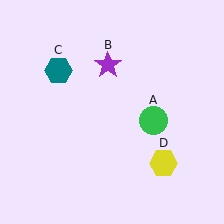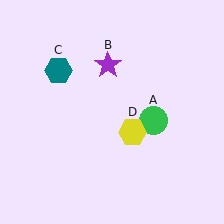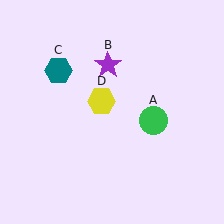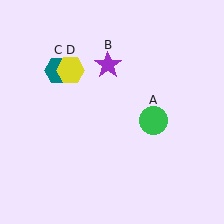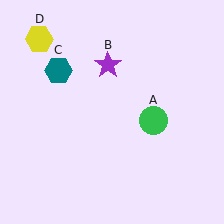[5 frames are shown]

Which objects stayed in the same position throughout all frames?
Green circle (object A) and purple star (object B) and teal hexagon (object C) remained stationary.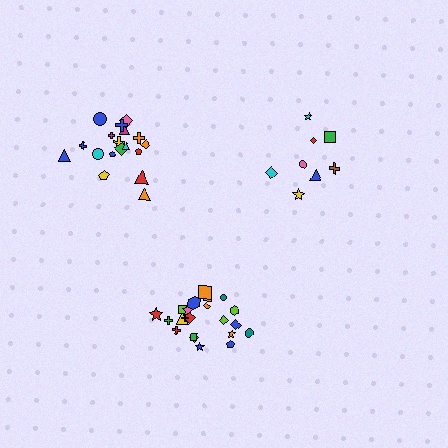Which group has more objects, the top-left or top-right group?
The top-left group.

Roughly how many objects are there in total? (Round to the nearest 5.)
Roughly 50 objects in total.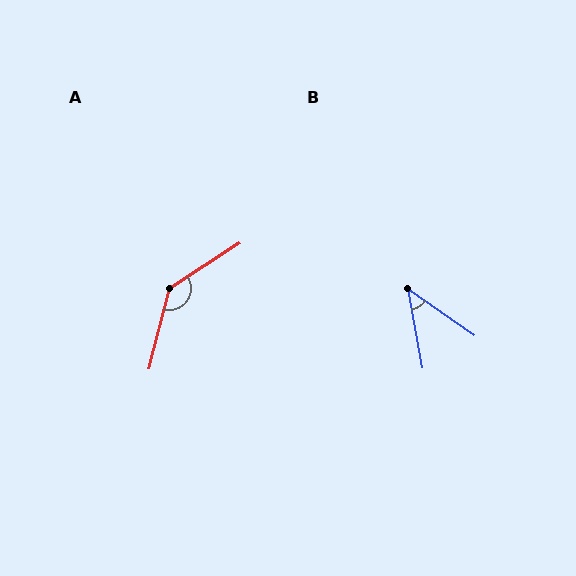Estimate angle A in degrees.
Approximately 137 degrees.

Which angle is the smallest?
B, at approximately 44 degrees.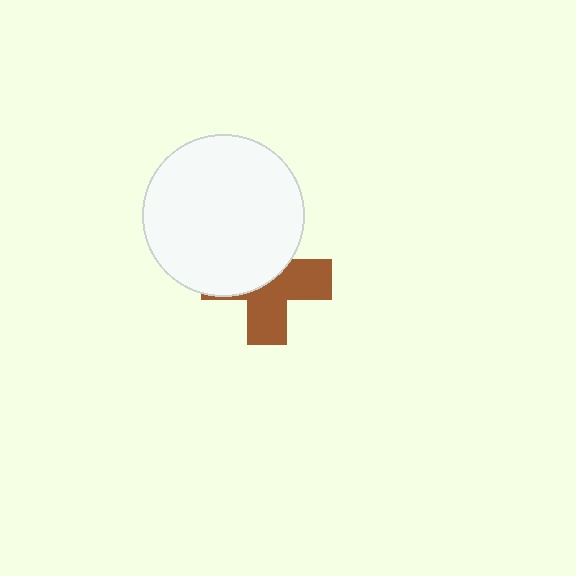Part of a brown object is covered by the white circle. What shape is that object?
It is a cross.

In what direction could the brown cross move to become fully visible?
The brown cross could move down. That would shift it out from behind the white circle entirely.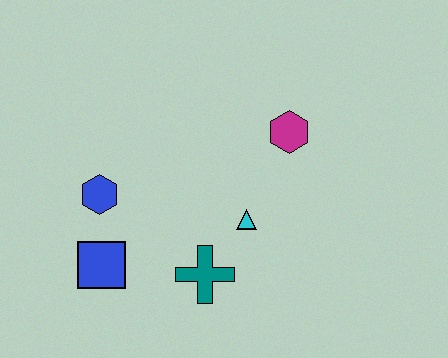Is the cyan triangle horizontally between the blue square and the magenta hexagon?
Yes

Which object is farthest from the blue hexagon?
The magenta hexagon is farthest from the blue hexagon.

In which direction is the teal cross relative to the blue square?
The teal cross is to the right of the blue square.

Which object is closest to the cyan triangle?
The teal cross is closest to the cyan triangle.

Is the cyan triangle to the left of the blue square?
No